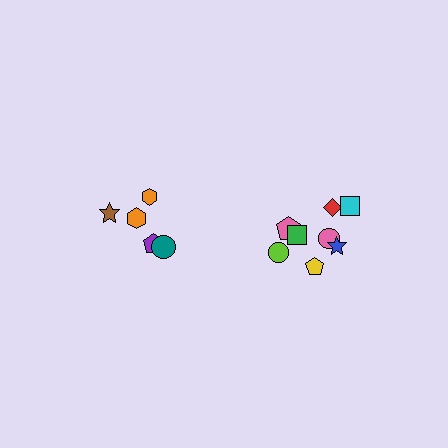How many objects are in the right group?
There are 8 objects.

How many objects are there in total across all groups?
There are 13 objects.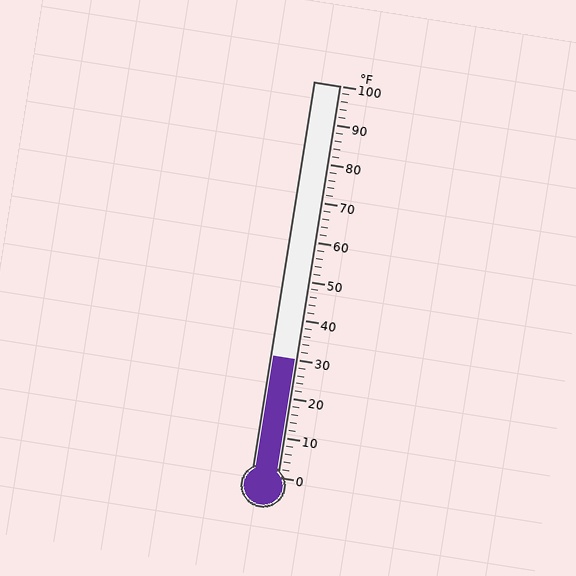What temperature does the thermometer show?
The thermometer shows approximately 30°F.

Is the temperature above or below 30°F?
The temperature is at 30°F.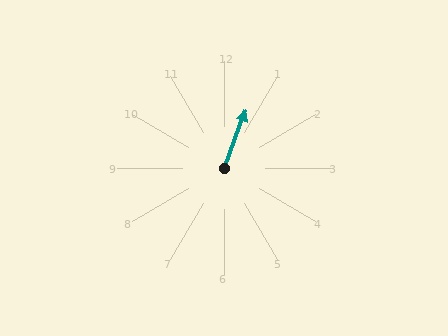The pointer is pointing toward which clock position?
Roughly 1 o'clock.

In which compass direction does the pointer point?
North.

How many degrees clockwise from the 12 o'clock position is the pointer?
Approximately 21 degrees.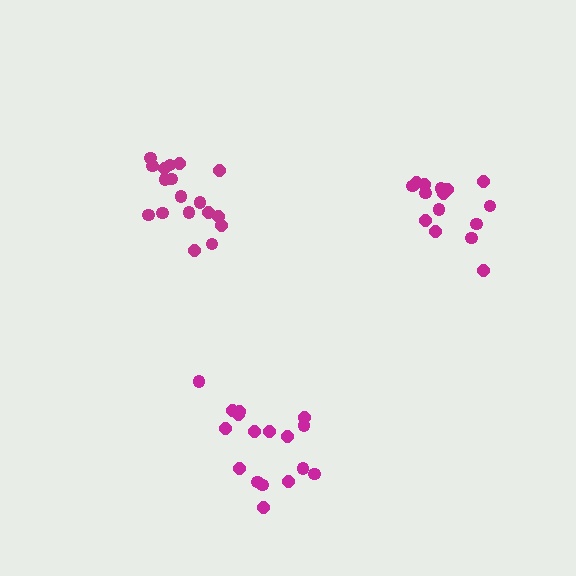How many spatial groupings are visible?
There are 3 spatial groupings.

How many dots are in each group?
Group 1: 17 dots, Group 2: 18 dots, Group 3: 15 dots (50 total).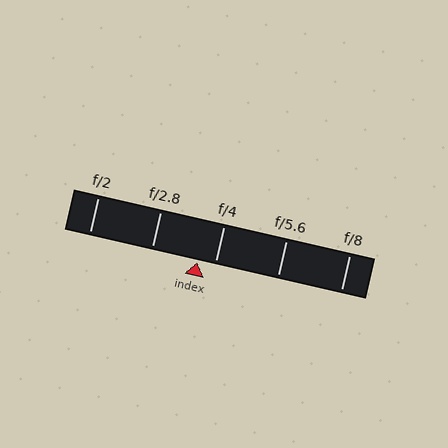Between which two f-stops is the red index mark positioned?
The index mark is between f/2.8 and f/4.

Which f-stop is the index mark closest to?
The index mark is closest to f/4.